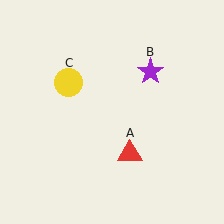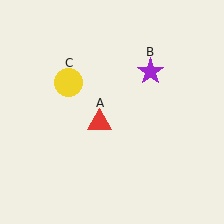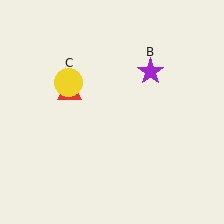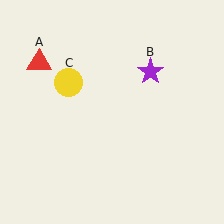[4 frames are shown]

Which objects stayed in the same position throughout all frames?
Purple star (object B) and yellow circle (object C) remained stationary.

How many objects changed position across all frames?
1 object changed position: red triangle (object A).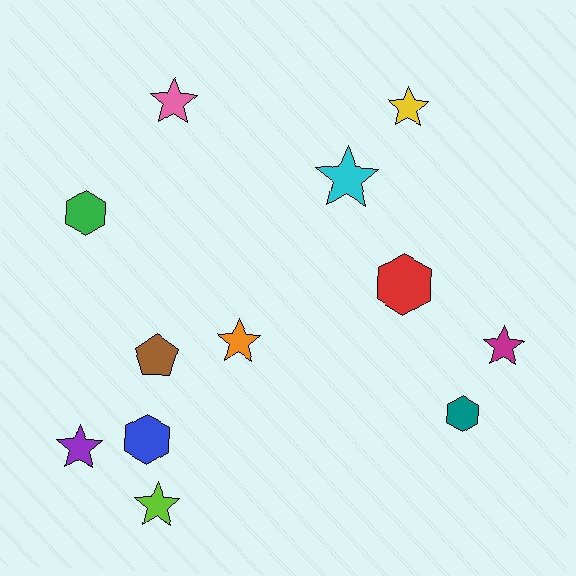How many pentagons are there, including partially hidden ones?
There is 1 pentagon.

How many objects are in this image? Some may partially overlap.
There are 12 objects.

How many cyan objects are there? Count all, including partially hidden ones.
There is 1 cyan object.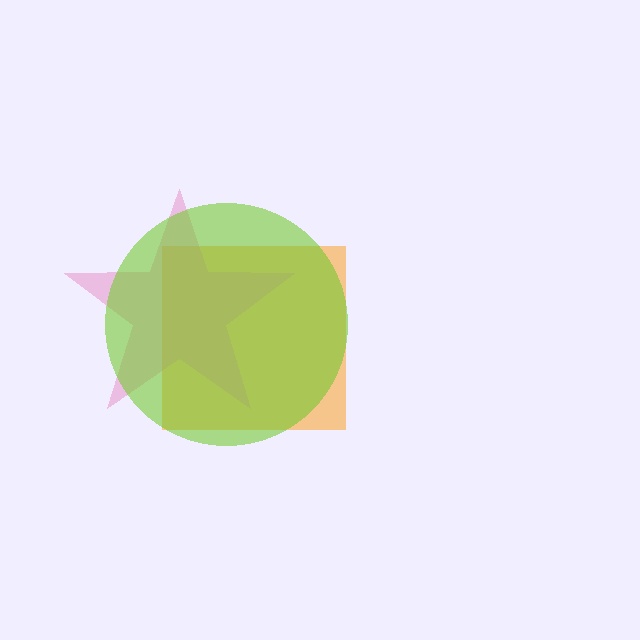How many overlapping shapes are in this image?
There are 3 overlapping shapes in the image.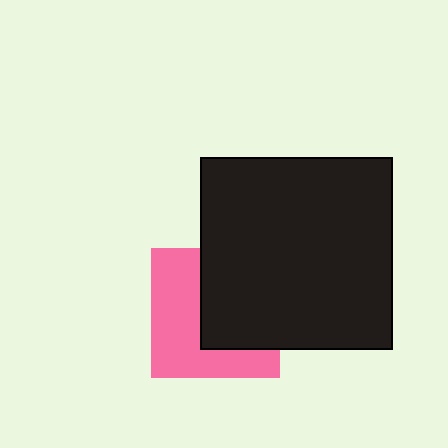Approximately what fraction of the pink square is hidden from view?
Roughly 49% of the pink square is hidden behind the black square.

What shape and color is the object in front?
The object in front is a black square.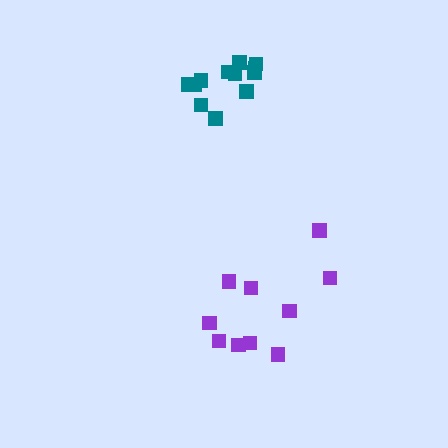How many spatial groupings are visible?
There are 2 spatial groupings.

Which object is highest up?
The teal cluster is topmost.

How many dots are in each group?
Group 1: 12 dots, Group 2: 10 dots (22 total).